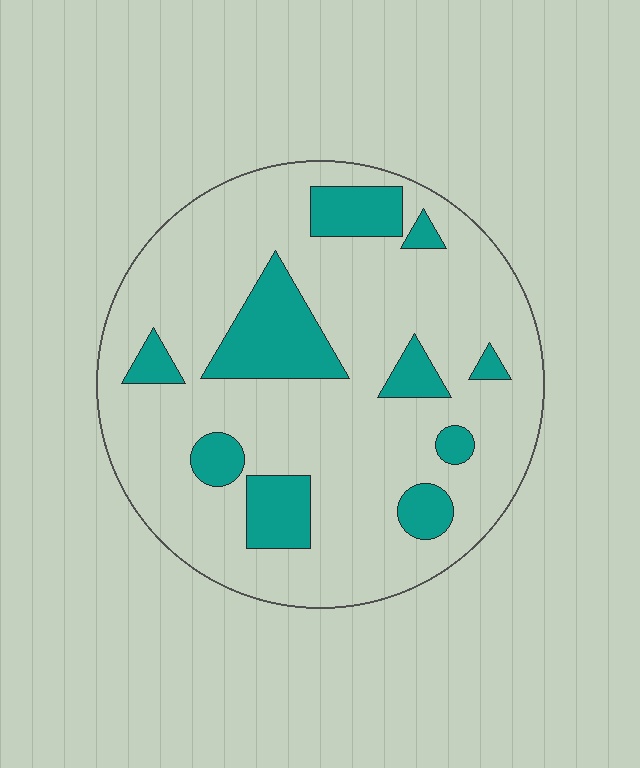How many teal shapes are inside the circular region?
10.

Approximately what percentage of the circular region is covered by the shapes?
Approximately 20%.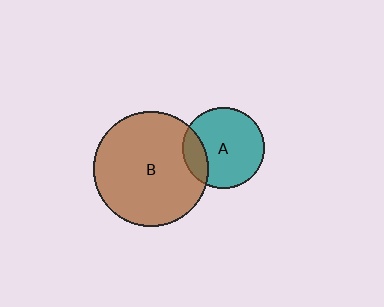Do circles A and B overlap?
Yes.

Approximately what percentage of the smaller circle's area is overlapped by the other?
Approximately 20%.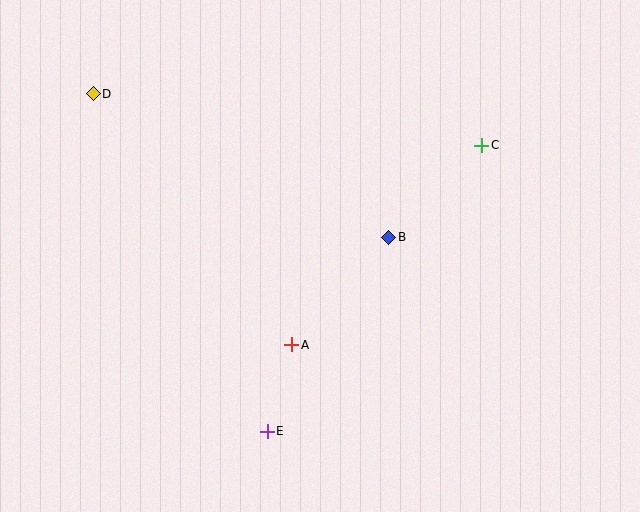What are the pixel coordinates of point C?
Point C is at (482, 145).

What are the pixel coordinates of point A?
Point A is at (292, 345).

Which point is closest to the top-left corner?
Point D is closest to the top-left corner.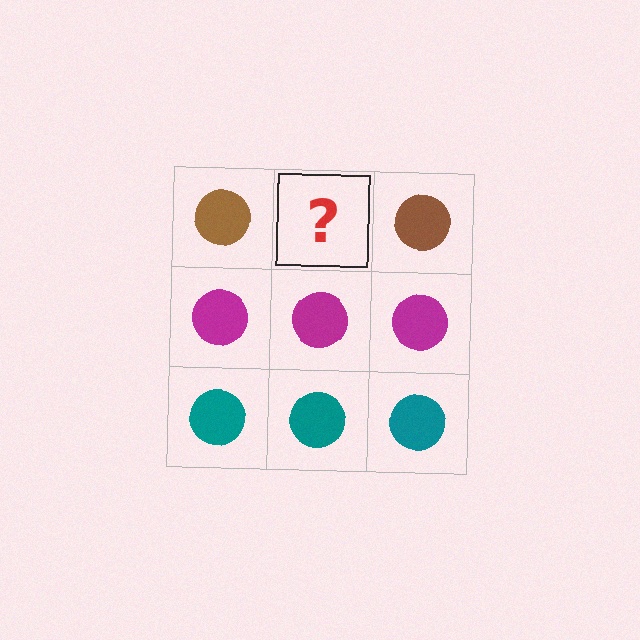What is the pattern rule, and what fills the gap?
The rule is that each row has a consistent color. The gap should be filled with a brown circle.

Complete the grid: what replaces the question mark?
The question mark should be replaced with a brown circle.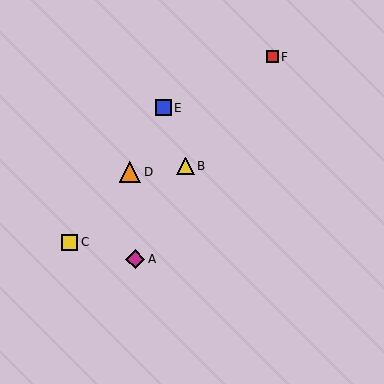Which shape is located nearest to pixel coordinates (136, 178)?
The orange triangle (labeled D) at (130, 172) is nearest to that location.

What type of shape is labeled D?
Shape D is an orange triangle.